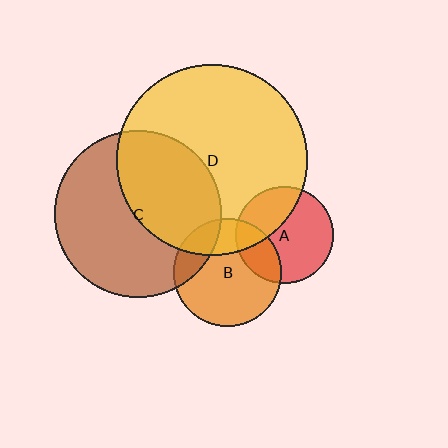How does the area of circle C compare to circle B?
Approximately 2.4 times.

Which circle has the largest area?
Circle D (yellow).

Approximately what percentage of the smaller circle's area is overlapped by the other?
Approximately 20%.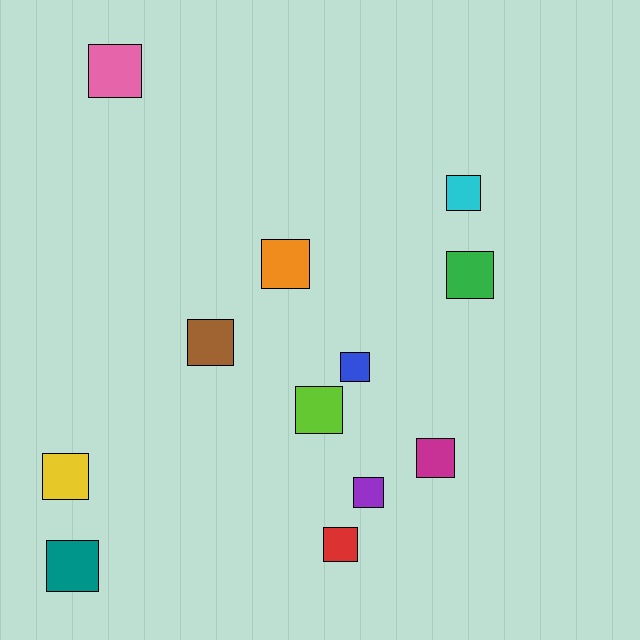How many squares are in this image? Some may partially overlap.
There are 12 squares.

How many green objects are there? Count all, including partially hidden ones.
There is 1 green object.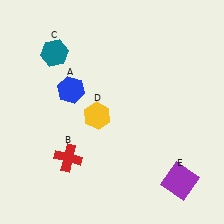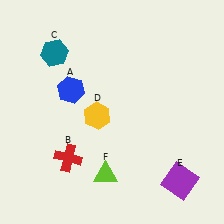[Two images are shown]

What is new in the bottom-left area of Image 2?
A lime triangle (F) was added in the bottom-left area of Image 2.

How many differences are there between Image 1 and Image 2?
There is 1 difference between the two images.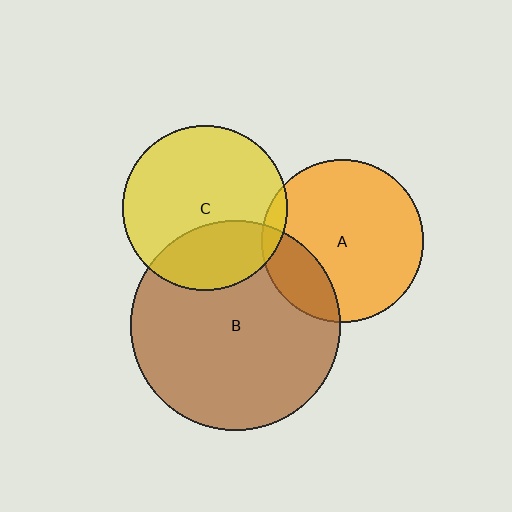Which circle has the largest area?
Circle B (brown).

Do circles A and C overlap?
Yes.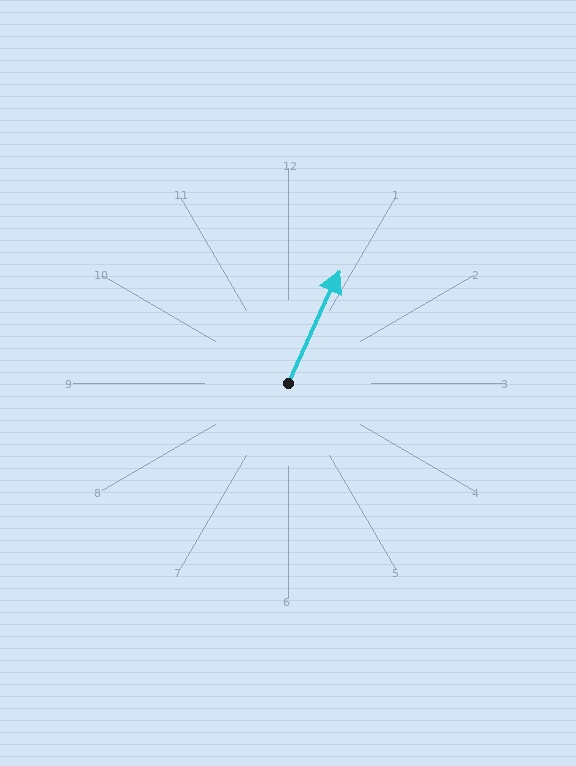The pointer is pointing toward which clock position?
Roughly 1 o'clock.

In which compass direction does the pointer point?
Northeast.